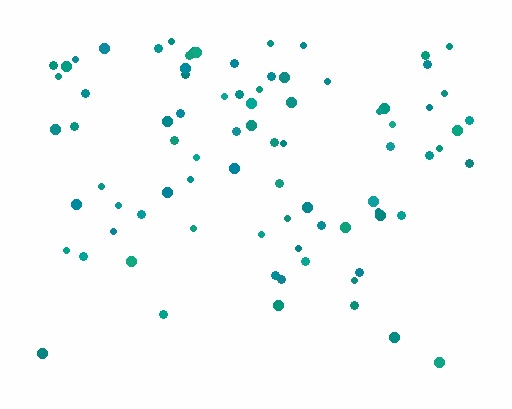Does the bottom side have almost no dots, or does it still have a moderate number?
Still a moderate number, just noticeably fewer than the top.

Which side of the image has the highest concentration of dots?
The top.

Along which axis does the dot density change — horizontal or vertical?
Vertical.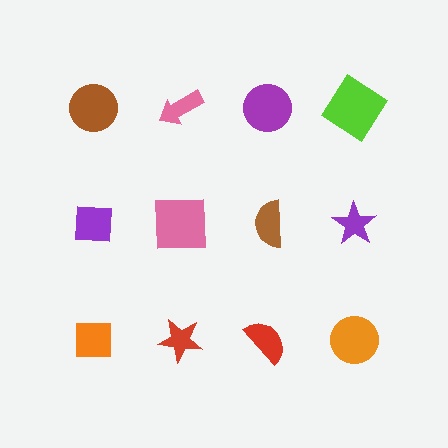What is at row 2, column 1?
A purple square.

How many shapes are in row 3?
4 shapes.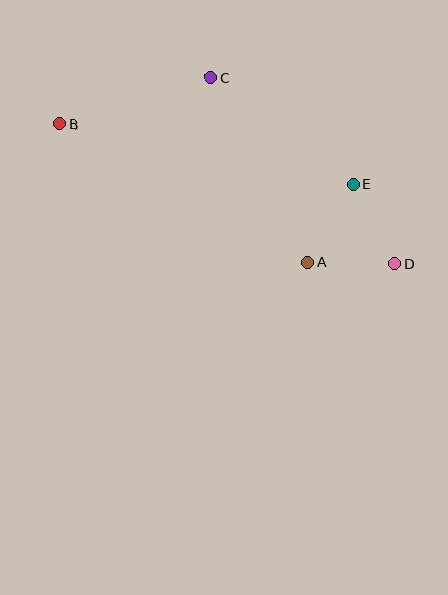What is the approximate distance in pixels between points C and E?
The distance between C and E is approximately 178 pixels.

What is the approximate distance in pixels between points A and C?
The distance between A and C is approximately 209 pixels.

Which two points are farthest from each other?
Points B and D are farthest from each other.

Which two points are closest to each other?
Points A and D are closest to each other.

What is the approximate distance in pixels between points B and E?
The distance between B and E is approximately 300 pixels.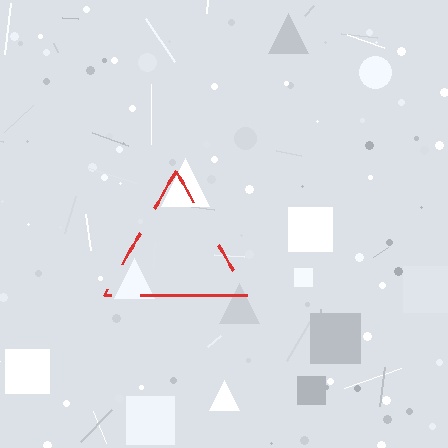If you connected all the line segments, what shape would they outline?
They would outline a triangle.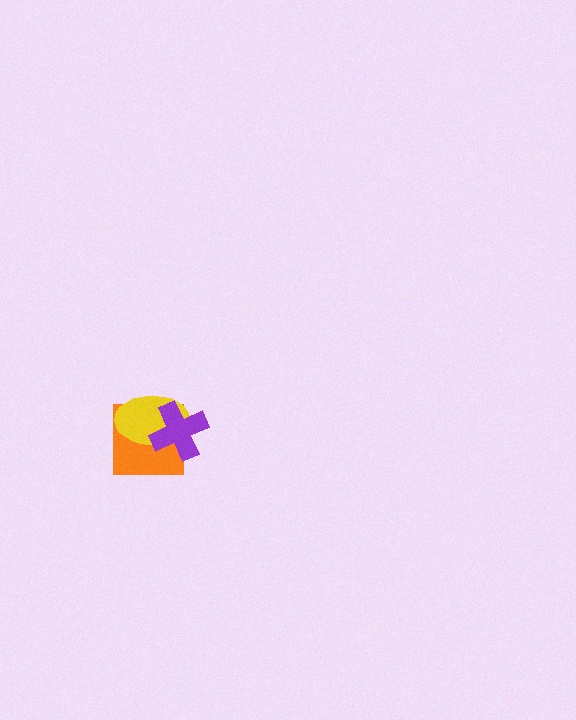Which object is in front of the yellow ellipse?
The purple cross is in front of the yellow ellipse.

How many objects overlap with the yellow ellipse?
2 objects overlap with the yellow ellipse.